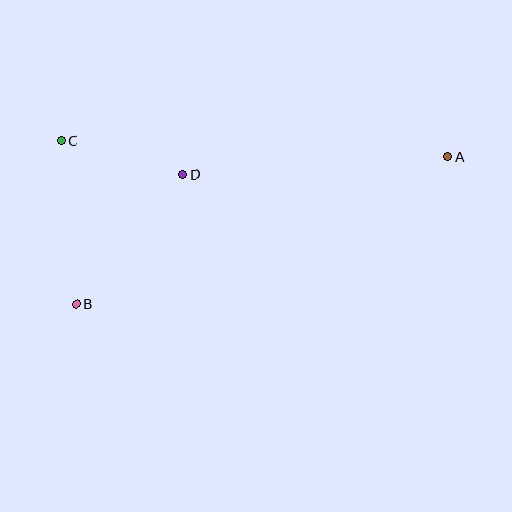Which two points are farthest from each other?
Points A and B are farthest from each other.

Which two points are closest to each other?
Points C and D are closest to each other.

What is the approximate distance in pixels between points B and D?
The distance between B and D is approximately 168 pixels.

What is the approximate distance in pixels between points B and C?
The distance between B and C is approximately 165 pixels.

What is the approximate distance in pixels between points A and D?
The distance between A and D is approximately 266 pixels.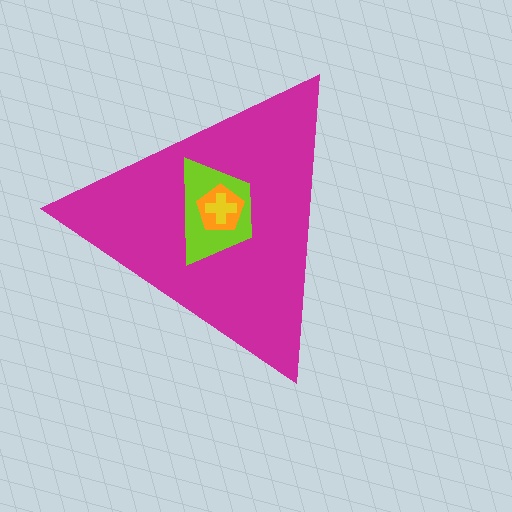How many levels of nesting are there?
4.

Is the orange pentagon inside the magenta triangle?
Yes.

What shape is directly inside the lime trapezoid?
The orange pentagon.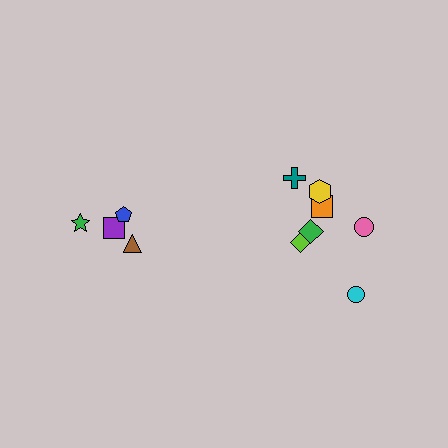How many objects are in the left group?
There are 4 objects.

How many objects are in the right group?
There are 7 objects.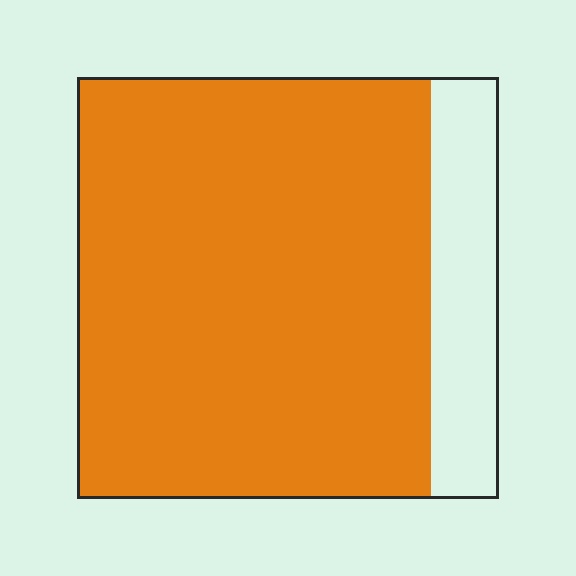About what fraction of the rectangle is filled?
About five sixths (5/6).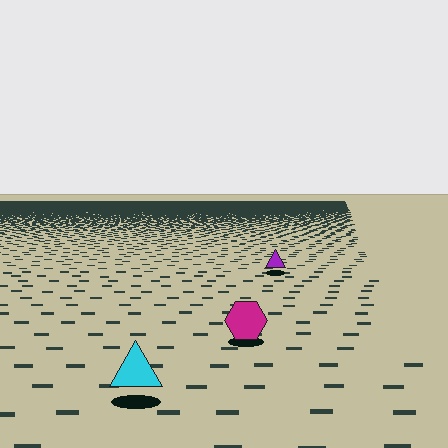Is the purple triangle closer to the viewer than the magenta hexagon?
No. The magenta hexagon is closer — you can tell from the texture gradient: the ground texture is coarser near it.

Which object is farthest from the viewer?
The purple triangle is farthest from the viewer. It appears smaller and the ground texture around it is denser.